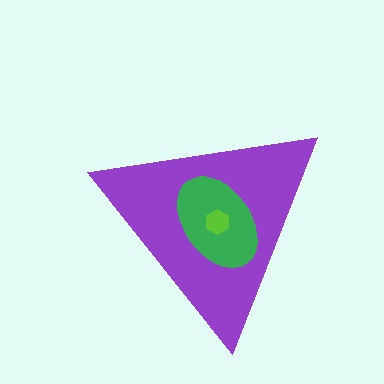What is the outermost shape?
The purple triangle.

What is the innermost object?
The lime hexagon.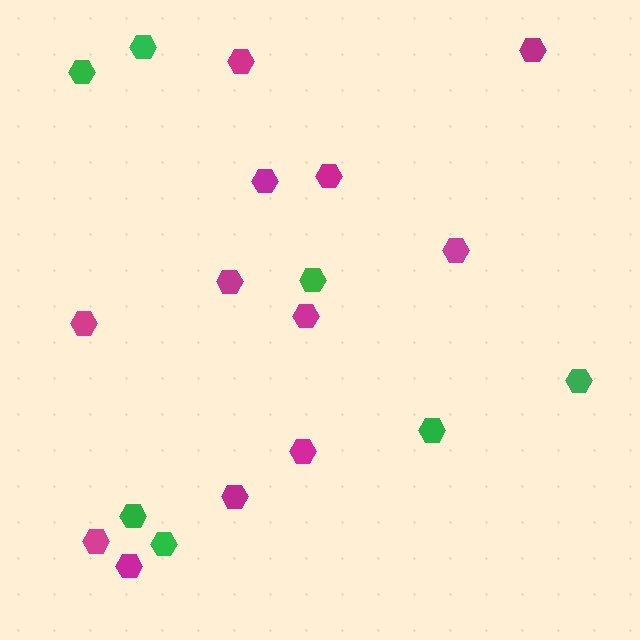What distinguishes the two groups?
There are 2 groups: one group of green hexagons (7) and one group of magenta hexagons (12).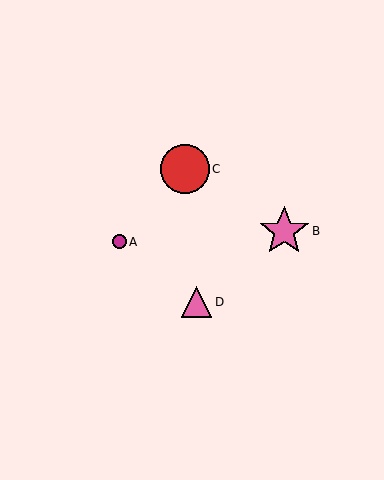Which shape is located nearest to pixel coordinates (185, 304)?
The pink triangle (labeled D) at (196, 302) is nearest to that location.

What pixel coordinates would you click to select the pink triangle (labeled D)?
Click at (196, 302) to select the pink triangle D.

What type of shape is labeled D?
Shape D is a pink triangle.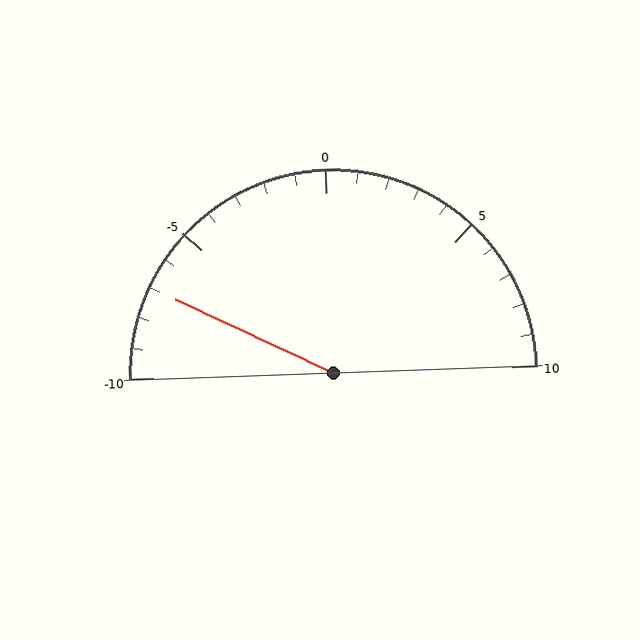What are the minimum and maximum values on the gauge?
The gauge ranges from -10 to 10.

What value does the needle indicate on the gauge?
The needle indicates approximately -7.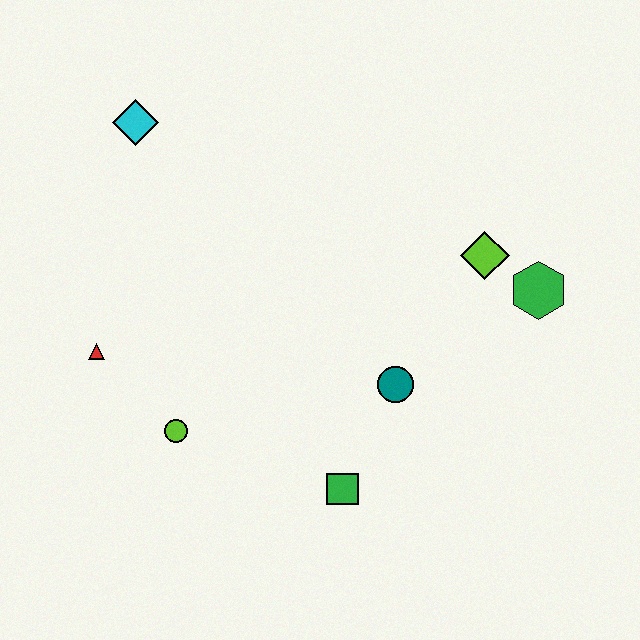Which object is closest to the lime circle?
The red triangle is closest to the lime circle.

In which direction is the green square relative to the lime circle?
The green square is to the right of the lime circle.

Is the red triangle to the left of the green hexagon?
Yes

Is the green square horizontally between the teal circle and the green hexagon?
No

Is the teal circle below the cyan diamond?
Yes